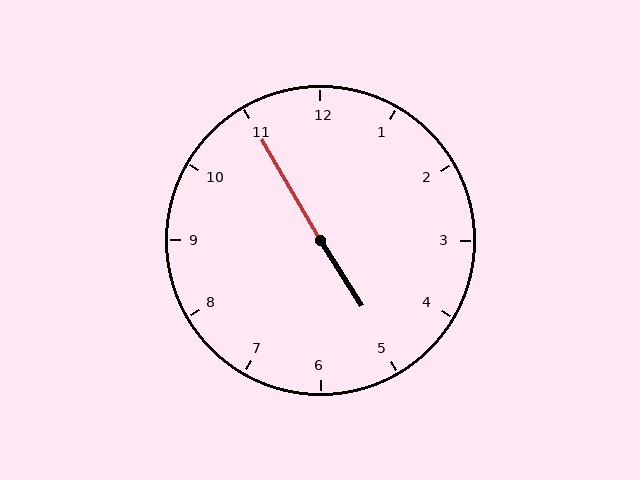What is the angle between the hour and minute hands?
Approximately 178 degrees.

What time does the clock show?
4:55.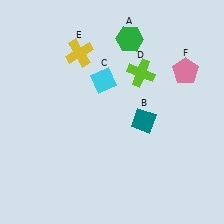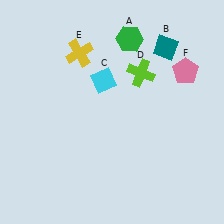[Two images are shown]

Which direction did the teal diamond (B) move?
The teal diamond (B) moved up.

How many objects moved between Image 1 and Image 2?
1 object moved between the two images.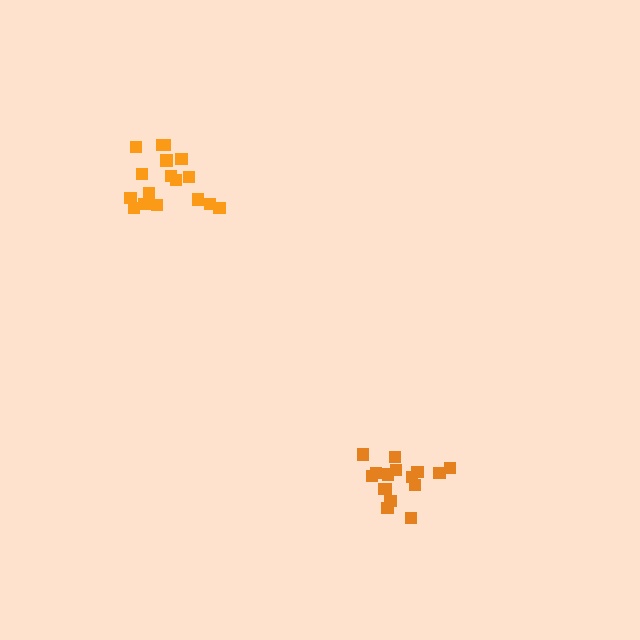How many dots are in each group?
Group 1: 17 dots, Group 2: 16 dots (33 total).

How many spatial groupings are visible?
There are 2 spatial groupings.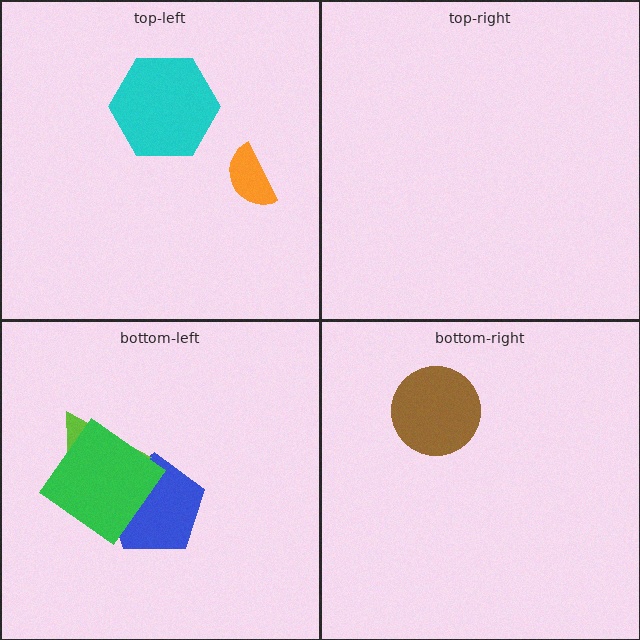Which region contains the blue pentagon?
The bottom-left region.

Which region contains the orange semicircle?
The top-left region.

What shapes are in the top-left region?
The orange semicircle, the cyan hexagon.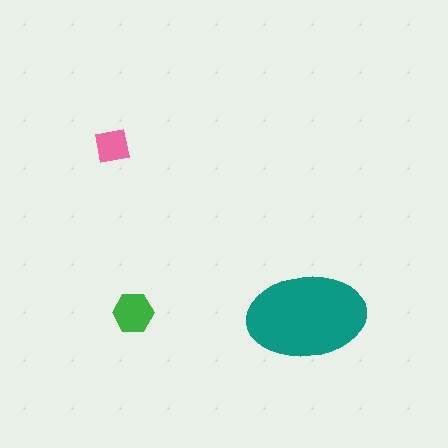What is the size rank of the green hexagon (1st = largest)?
2nd.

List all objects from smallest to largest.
The pink square, the green hexagon, the teal ellipse.